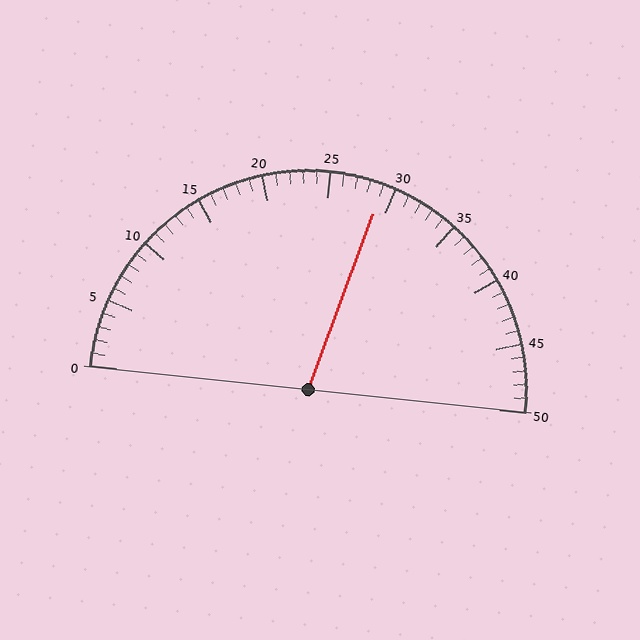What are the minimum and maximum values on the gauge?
The gauge ranges from 0 to 50.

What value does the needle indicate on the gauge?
The needle indicates approximately 29.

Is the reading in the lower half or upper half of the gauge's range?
The reading is in the upper half of the range (0 to 50).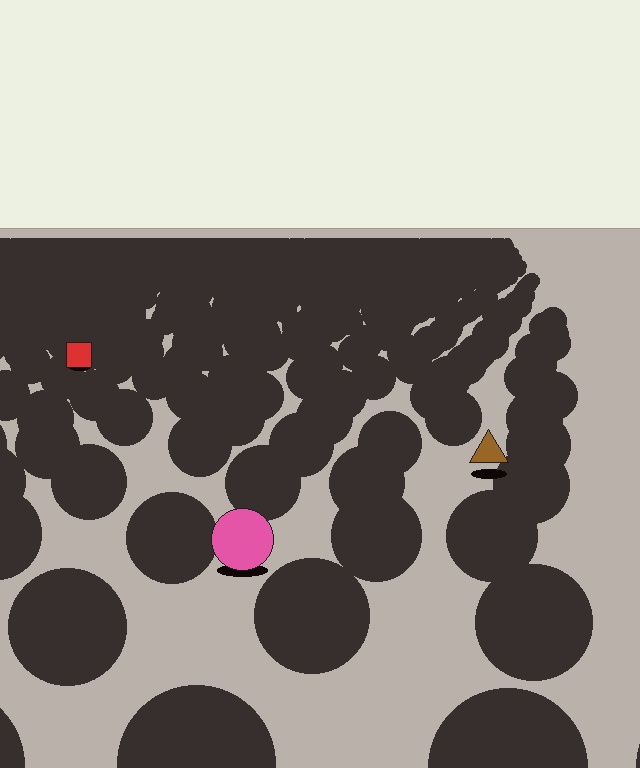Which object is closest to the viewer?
The pink circle is closest. The texture marks near it are larger and more spread out.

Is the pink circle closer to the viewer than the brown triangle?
Yes. The pink circle is closer — you can tell from the texture gradient: the ground texture is coarser near it.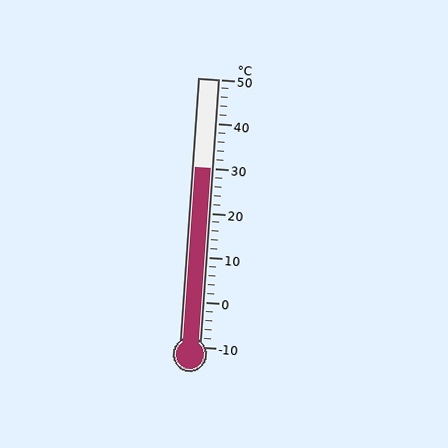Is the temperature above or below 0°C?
The temperature is above 0°C.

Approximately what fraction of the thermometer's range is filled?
The thermometer is filled to approximately 65% of its range.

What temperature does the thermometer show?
The thermometer shows approximately 30°C.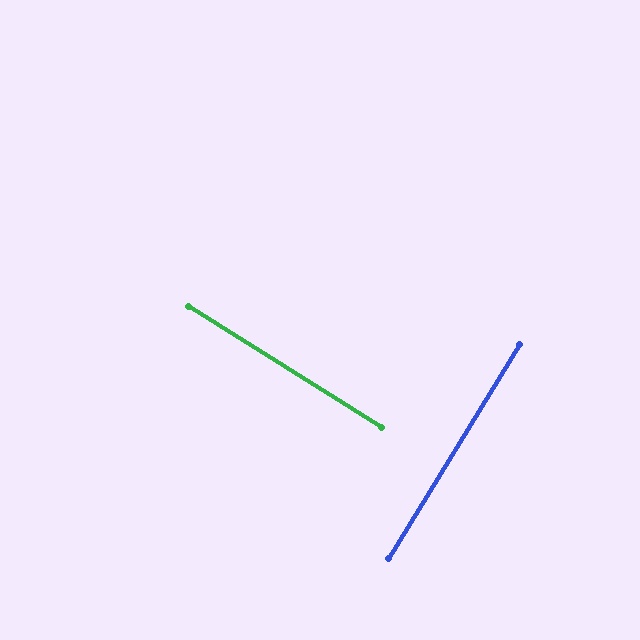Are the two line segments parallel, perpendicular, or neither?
Perpendicular — they meet at approximately 89°.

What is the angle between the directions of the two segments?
Approximately 89 degrees.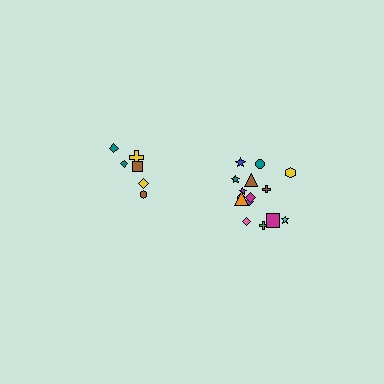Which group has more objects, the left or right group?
The right group.